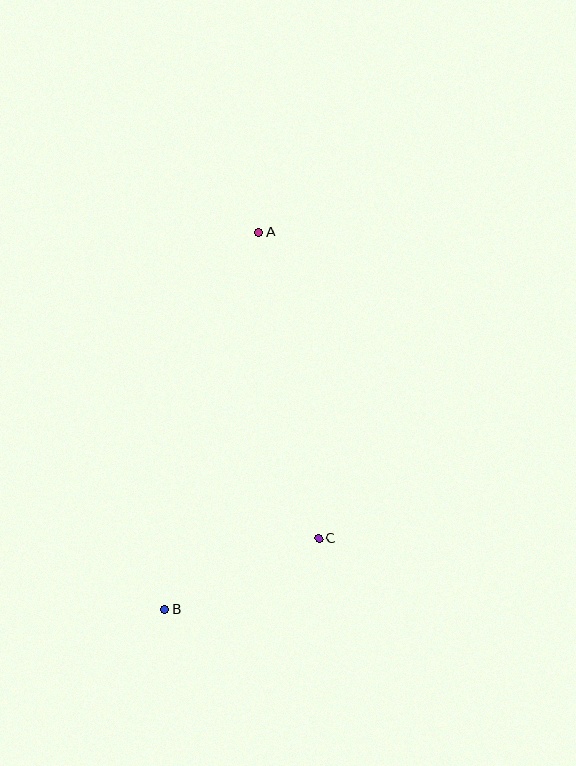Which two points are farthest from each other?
Points A and B are farthest from each other.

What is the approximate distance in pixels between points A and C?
The distance between A and C is approximately 312 pixels.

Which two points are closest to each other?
Points B and C are closest to each other.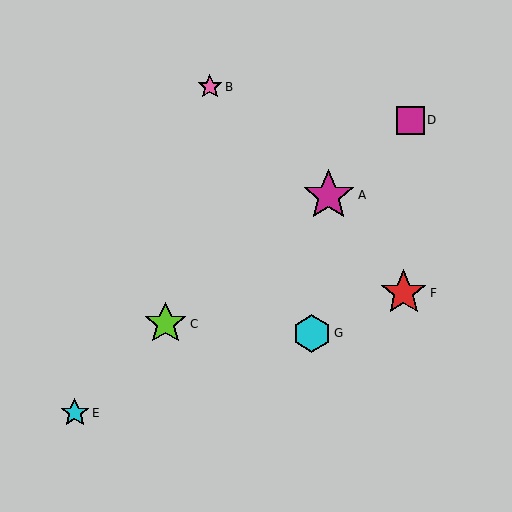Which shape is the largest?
The magenta star (labeled A) is the largest.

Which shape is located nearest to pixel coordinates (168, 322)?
The lime star (labeled C) at (166, 324) is nearest to that location.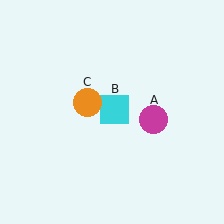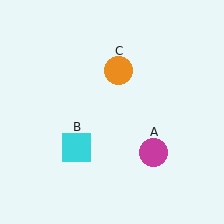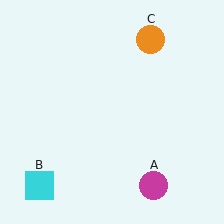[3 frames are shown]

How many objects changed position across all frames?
3 objects changed position: magenta circle (object A), cyan square (object B), orange circle (object C).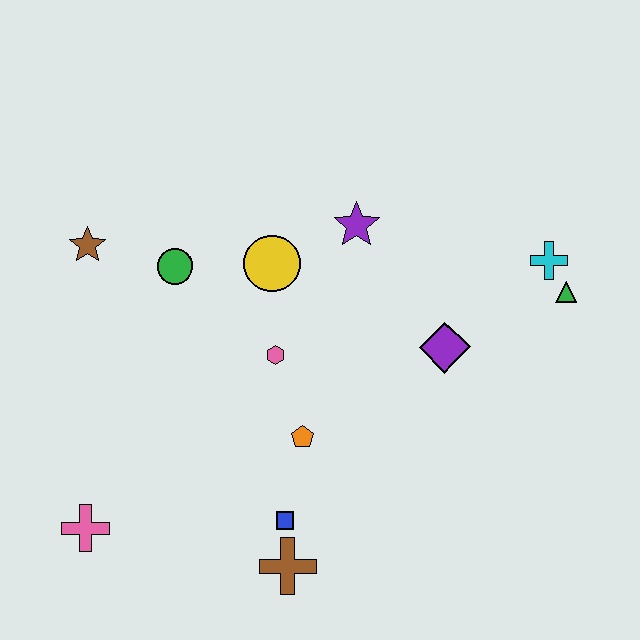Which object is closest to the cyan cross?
The green triangle is closest to the cyan cross.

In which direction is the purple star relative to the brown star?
The purple star is to the right of the brown star.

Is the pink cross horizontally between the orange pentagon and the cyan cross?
No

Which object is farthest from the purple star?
The pink cross is farthest from the purple star.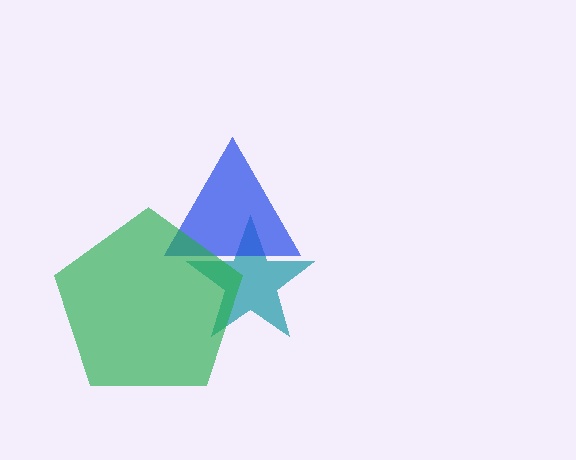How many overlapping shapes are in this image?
There are 3 overlapping shapes in the image.